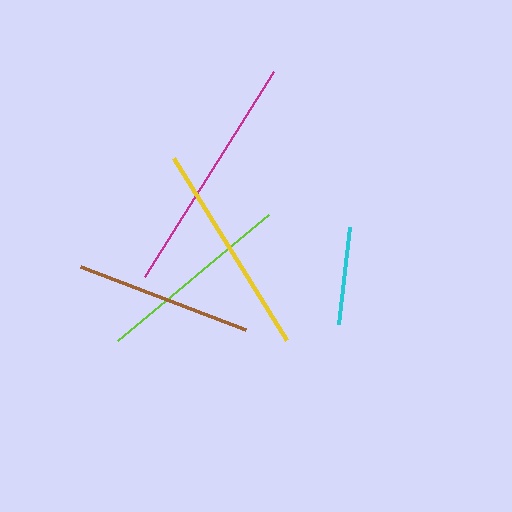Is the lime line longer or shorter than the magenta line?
The magenta line is longer than the lime line.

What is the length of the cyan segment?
The cyan segment is approximately 98 pixels long.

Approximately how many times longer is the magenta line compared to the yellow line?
The magenta line is approximately 1.1 times the length of the yellow line.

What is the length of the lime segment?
The lime segment is approximately 197 pixels long.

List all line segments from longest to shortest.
From longest to shortest: magenta, yellow, lime, brown, cyan.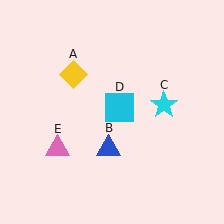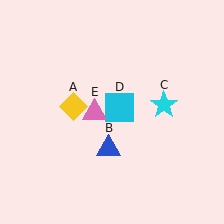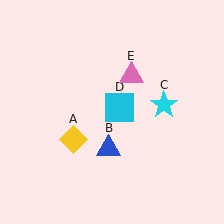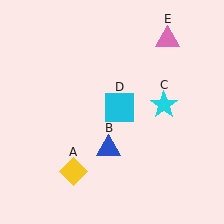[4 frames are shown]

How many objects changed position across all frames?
2 objects changed position: yellow diamond (object A), pink triangle (object E).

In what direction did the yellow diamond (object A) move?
The yellow diamond (object A) moved down.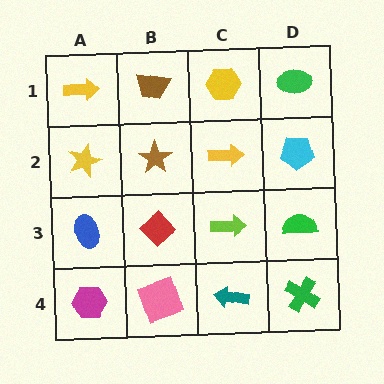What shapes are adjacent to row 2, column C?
A yellow hexagon (row 1, column C), a lime arrow (row 3, column C), a brown star (row 2, column B), a cyan pentagon (row 2, column D).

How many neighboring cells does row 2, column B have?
4.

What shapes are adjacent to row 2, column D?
A green ellipse (row 1, column D), a green semicircle (row 3, column D), a yellow arrow (row 2, column C).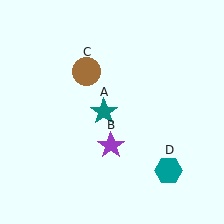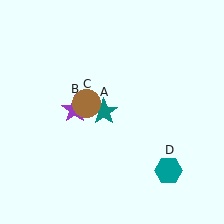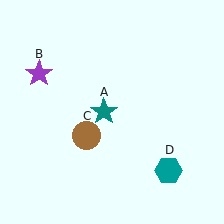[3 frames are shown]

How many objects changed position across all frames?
2 objects changed position: purple star (object B), brown circle (object C).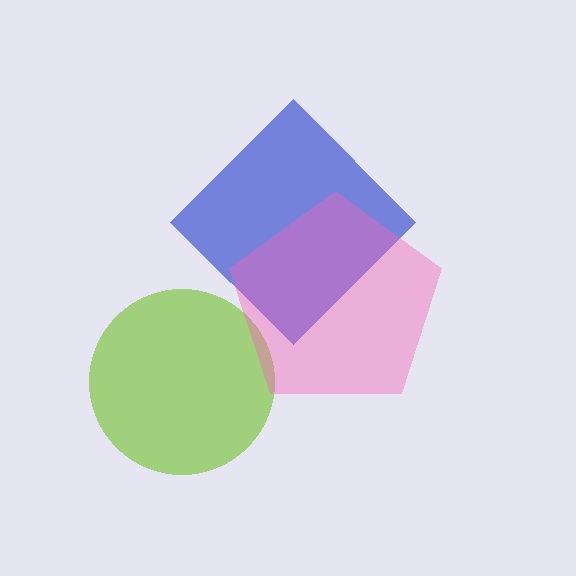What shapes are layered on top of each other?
The layered shapes are: a blue diamond, a lime circle, a pink pentagon.